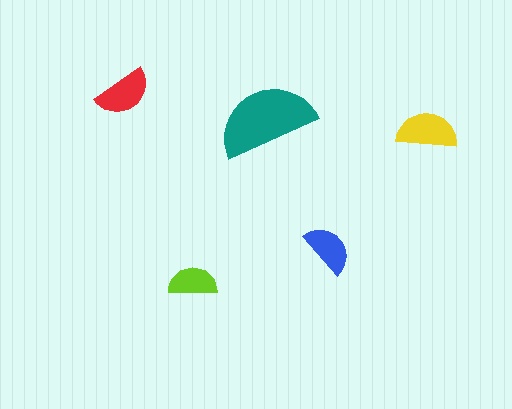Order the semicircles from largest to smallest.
the teal one, the yellow one, the red one, the blue one, the lime one.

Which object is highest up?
The red semicircle is topmost.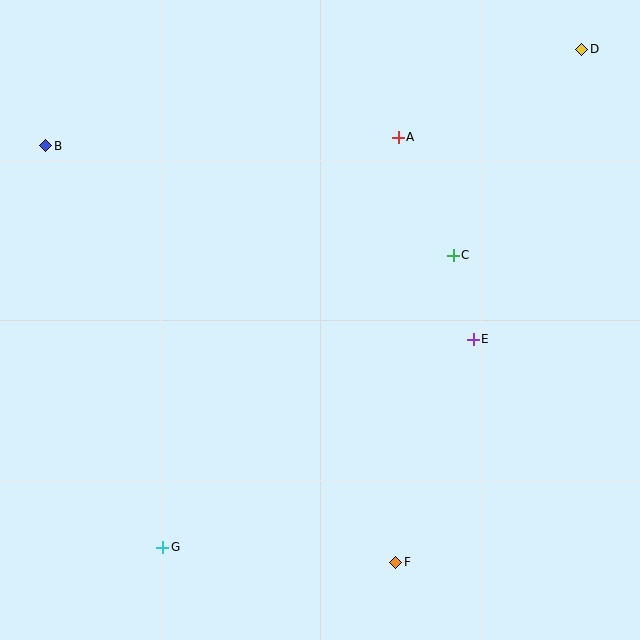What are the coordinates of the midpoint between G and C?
The midpoint between G and C is at (308, 401).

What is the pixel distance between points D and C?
The distance between D and C is 243 pixels.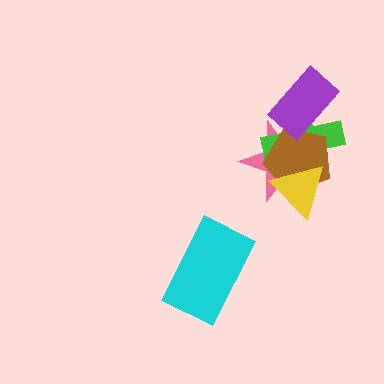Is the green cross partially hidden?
Yes, it is partially covered by another shape.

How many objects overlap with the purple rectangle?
3 objects overlap with the purple rectangle.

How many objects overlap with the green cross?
4 objects overlap with the green cross.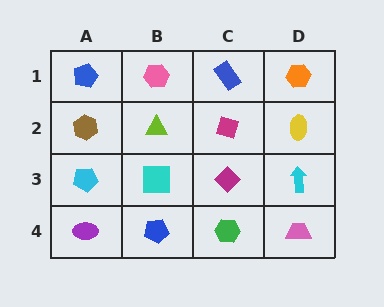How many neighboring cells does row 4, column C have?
3.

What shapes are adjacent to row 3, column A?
A brown hexagon (row 2, column A), a purple ellipse (row 4, column A), a cyan square (row 3, column B).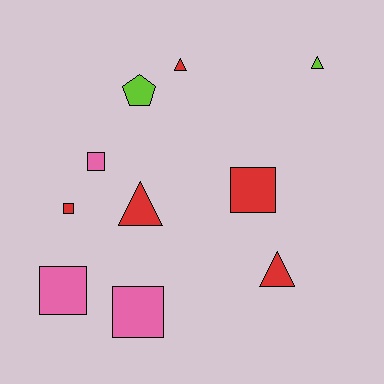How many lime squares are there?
There are no lime squares.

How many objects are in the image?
There are 10 objects.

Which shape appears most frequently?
Square, with 5 objects.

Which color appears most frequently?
Red, with 5 objects.